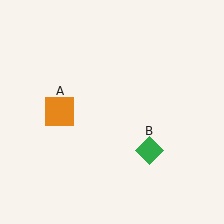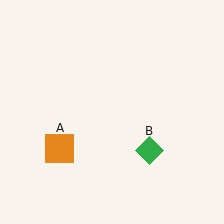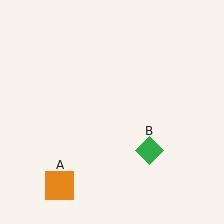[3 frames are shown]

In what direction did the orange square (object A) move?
The orange square (object A) moved down.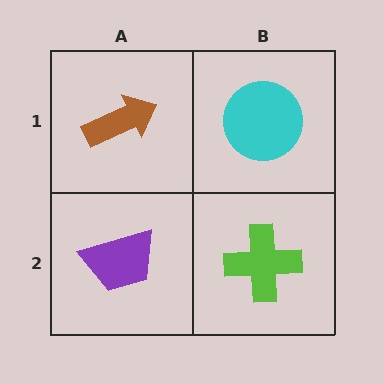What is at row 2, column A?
A purple trapezoid.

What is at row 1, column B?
A cyan circle.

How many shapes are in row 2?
2 shapes.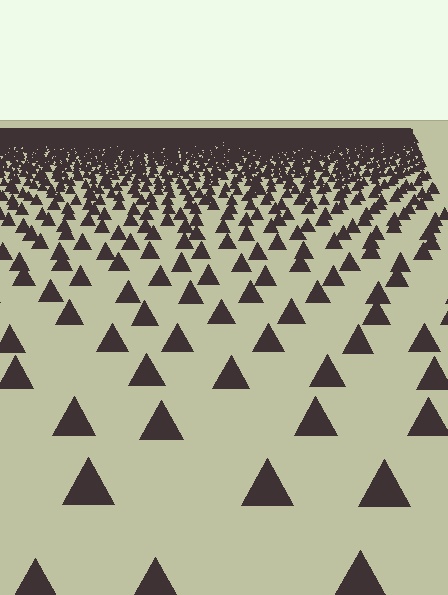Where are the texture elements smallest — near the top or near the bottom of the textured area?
Near the top.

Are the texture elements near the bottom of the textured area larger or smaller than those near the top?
Larger. Near the bottom, elements are closer to the viewer and appear at a bigger on-screen size.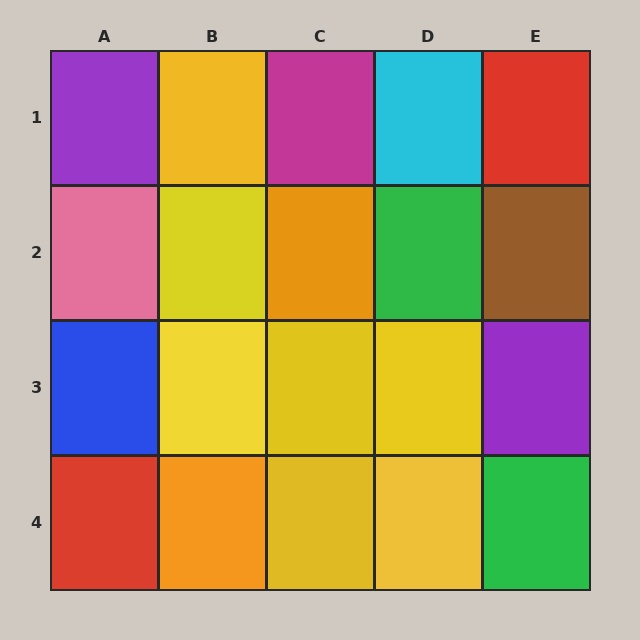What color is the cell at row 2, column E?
Brown.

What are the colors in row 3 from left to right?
Blue, yellow, yellow, yellow, purple.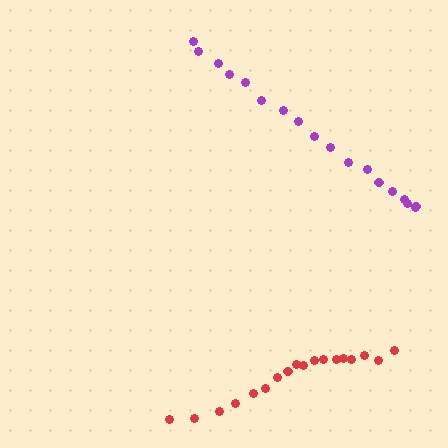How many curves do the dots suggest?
There are 2 distinct paths.